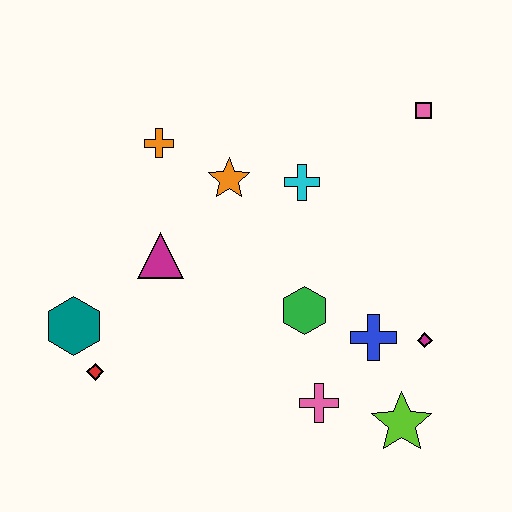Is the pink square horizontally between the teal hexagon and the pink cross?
No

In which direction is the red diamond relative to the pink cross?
The red diamond is to the left of the pink cross.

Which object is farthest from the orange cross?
The lime star is farthest from the orange cross.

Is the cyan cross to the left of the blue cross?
Yes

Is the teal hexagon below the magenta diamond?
No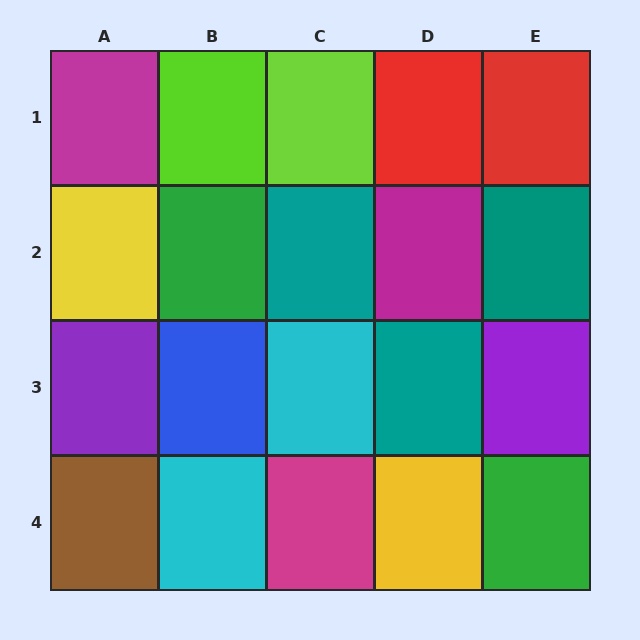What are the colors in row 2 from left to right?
Yellow, green, teal, magenta, teal.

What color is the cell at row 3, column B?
Blue.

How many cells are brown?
1 cell is brown.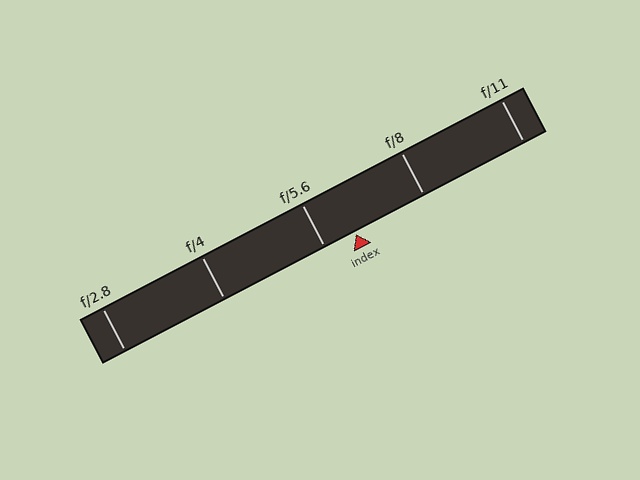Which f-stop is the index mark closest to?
The index mark is closest to f/5.6.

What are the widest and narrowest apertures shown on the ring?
The widest aperture shown is f/2.8 and the narrowest is f/11.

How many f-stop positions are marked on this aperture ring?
There are 5 f-stop positions marked.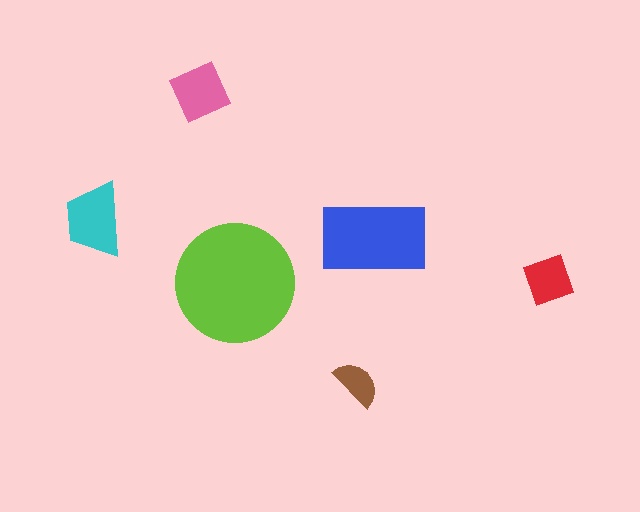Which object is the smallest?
The brown semicircle.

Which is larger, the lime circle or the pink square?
The lime circle.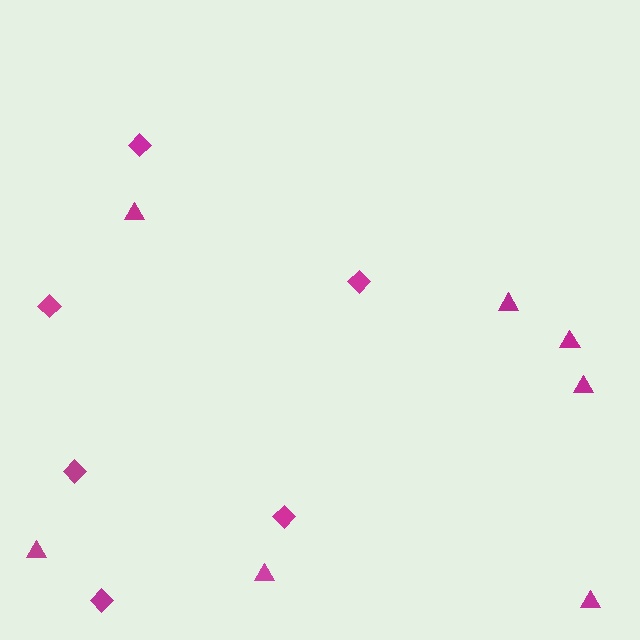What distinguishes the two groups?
There are 2 groups: one group of diamonds (6) and one group of triangles (7).